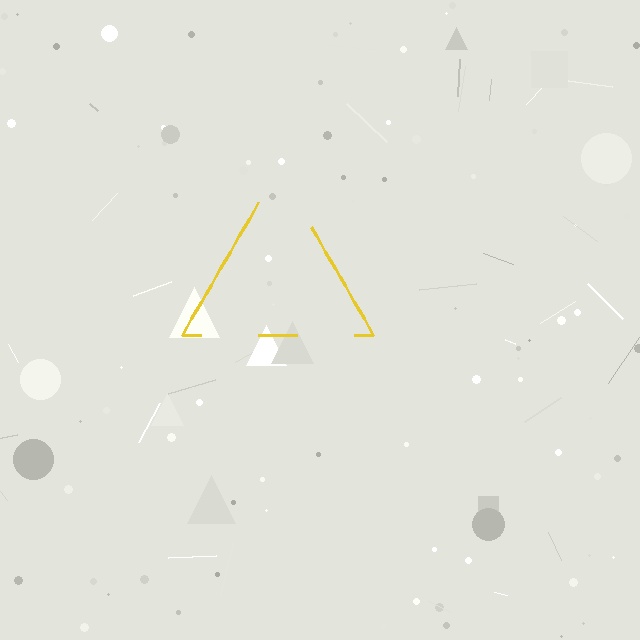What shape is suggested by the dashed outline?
The dashed outline suggests a triangle.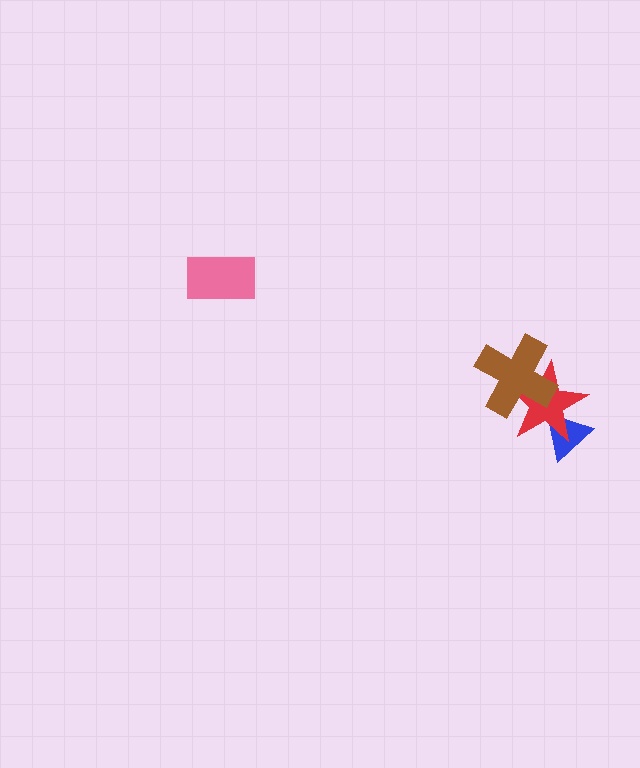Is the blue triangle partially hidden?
Yes, it is partially covered by another shape.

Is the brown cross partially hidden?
No, no other shape covers it.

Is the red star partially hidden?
Yes, it is partially covered by another shape.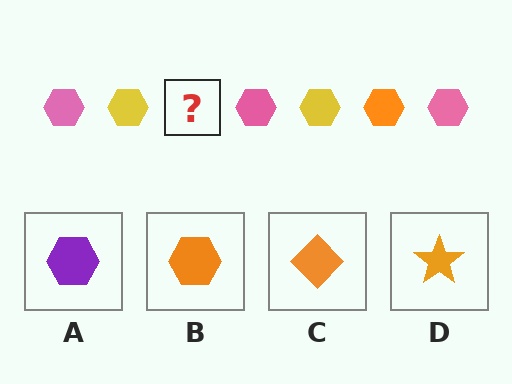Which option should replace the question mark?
Option B.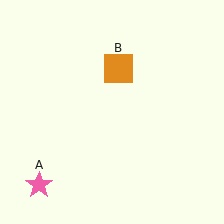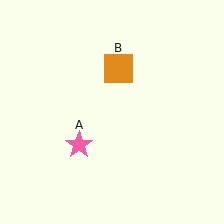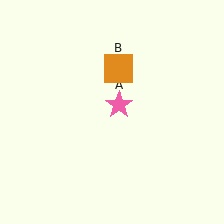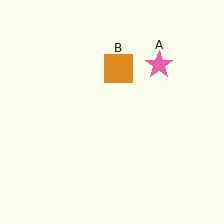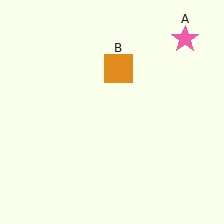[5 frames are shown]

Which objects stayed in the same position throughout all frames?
Orange square (object B) remained stationary.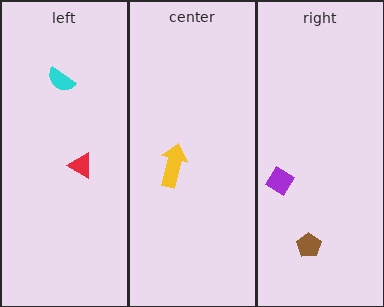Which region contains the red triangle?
The left region.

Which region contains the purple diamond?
The right region.